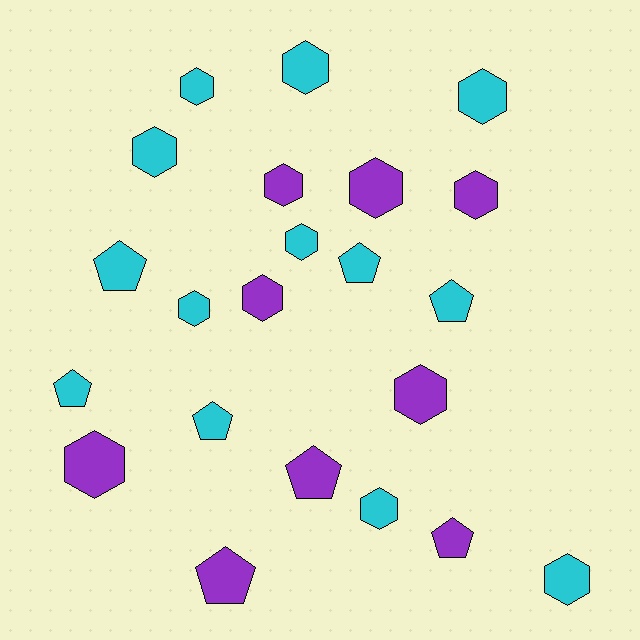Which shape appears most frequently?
Hexagon, with 14 objects.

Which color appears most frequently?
Cyan, with 13 objects.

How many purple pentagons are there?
There are 3 purple pentagons.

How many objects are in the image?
There are 22 objects.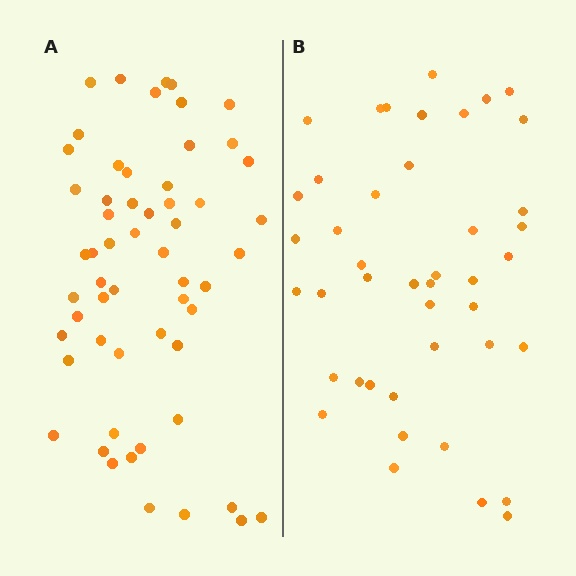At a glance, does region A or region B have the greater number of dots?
Region A (the left region) has more dots.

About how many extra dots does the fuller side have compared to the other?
Region A has approximately 15 more dots than region B.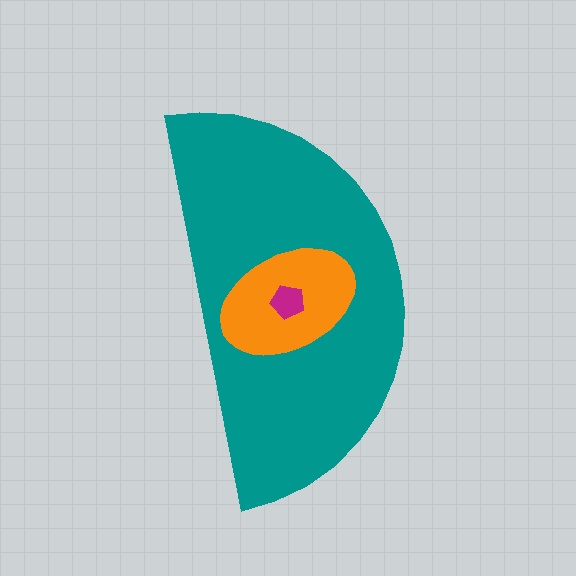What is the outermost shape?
The teal semicircle.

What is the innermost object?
The magenta pentagon.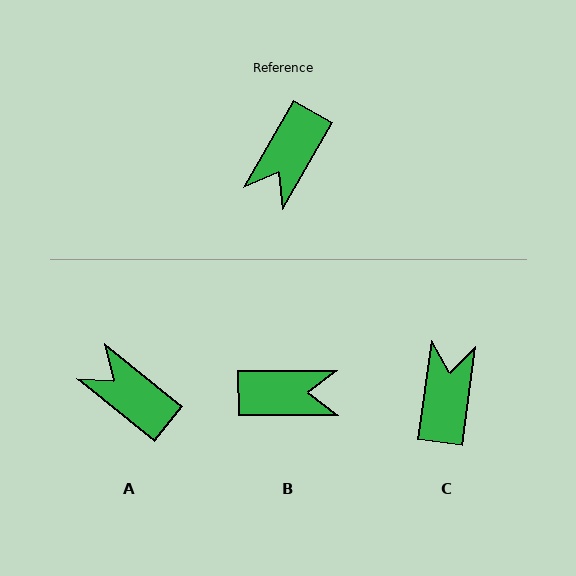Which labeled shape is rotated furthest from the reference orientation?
C, about 158 degrees away.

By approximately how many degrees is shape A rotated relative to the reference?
Approximately 99 degrees clockwise.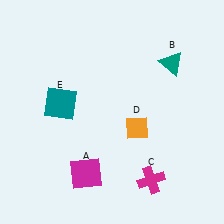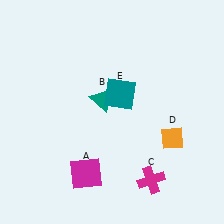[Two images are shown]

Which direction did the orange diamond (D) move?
The orange diamond (D) moved right.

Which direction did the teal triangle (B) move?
The teal triangle (B) moved left.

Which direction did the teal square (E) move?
The teal square (E) moved right.